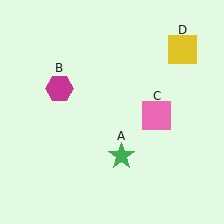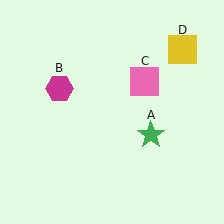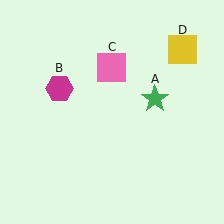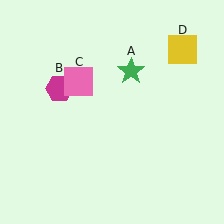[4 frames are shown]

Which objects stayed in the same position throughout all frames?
Magenta hexagon (object B) and yellow square (object D) remained stationary.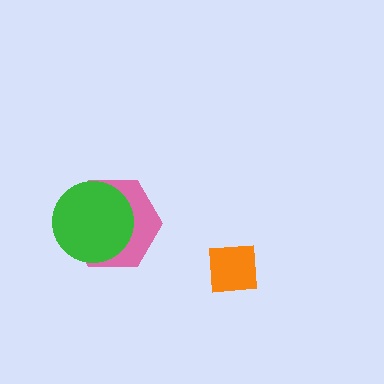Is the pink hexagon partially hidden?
Yes, it is partially covered by another shape.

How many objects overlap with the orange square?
0 objects overlap with the orange square.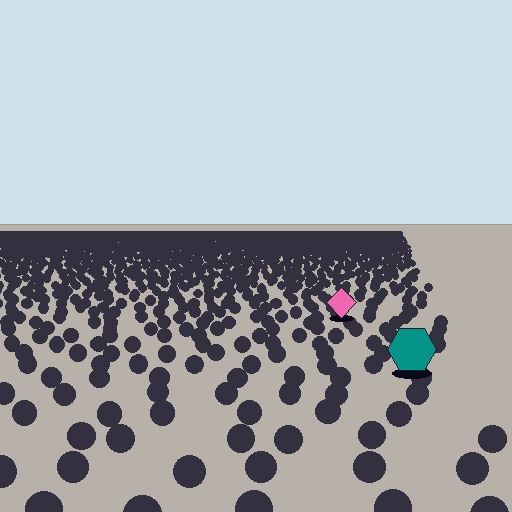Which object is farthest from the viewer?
The pink diamond is farthest from the viewer. It appears smaller and the ground texture around it is denser.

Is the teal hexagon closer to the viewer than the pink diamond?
Yes. The teal hexagon is closer — you can tell from the texture gradient: the ground texture is coarser near it.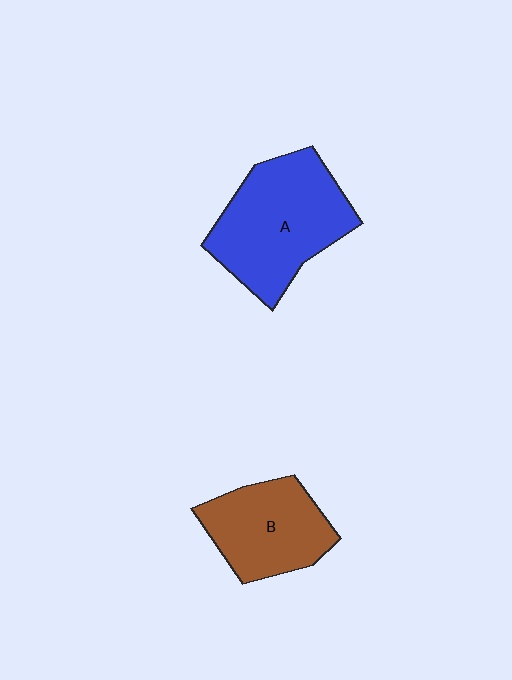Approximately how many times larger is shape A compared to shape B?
Approximately 1.4 times.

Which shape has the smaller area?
Shape B (brown).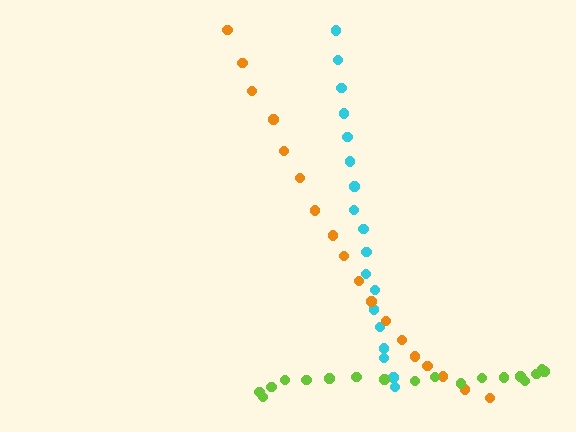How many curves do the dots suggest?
There are 3 distinct paths.